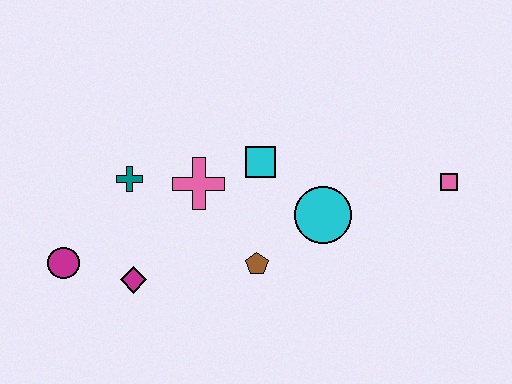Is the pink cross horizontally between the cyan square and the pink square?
No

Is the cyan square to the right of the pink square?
No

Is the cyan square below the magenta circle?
No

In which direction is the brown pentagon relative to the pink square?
The brown pentagon is to the left of the pink square.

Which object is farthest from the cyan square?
The magenta circle is farthest from the cyan square.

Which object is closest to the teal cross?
The pink cross is closest to the teal cross.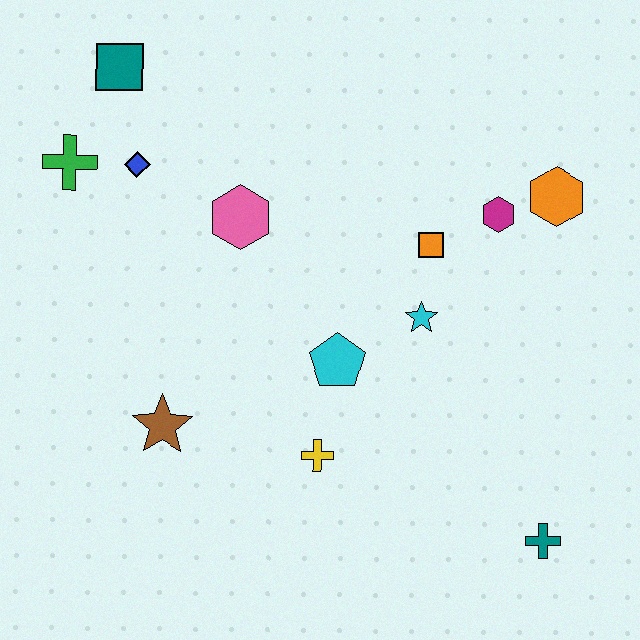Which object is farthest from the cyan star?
The teal square is farthest from the cyan star.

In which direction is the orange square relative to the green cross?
The orange square is to the right of the green cross.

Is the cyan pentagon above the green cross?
No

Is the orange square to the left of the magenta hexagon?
Yes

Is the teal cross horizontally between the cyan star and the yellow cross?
No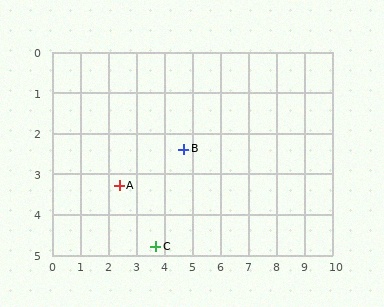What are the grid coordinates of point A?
Point A is at approximately (2.4, 3.3).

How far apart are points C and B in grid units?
Points C and B are about 2.6 grid units apart.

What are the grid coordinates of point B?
Point B is at approximately (4.7, 2.4).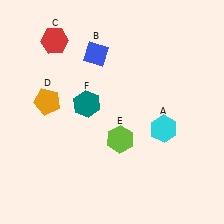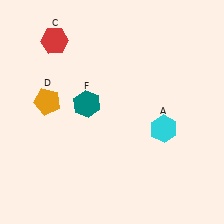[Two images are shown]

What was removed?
The blue diamond (B), the lime hexagon (E) were removed in Image 2.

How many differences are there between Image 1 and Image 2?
There are 2 differences between the two images.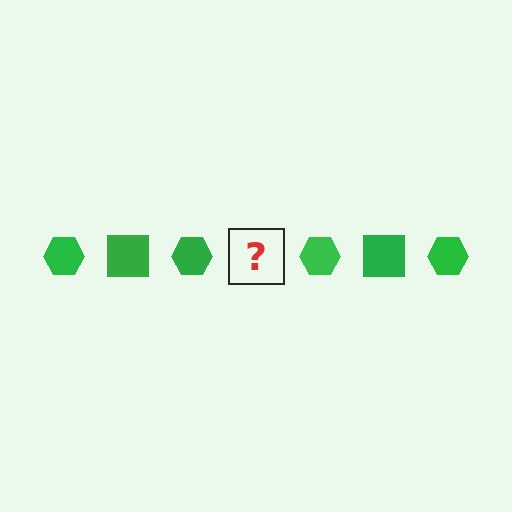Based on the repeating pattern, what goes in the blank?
The blank should be a green square.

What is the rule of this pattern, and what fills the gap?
The rule is that the pattern cycles through hexagon, square shapes in green. The gap should be filled with a green square.